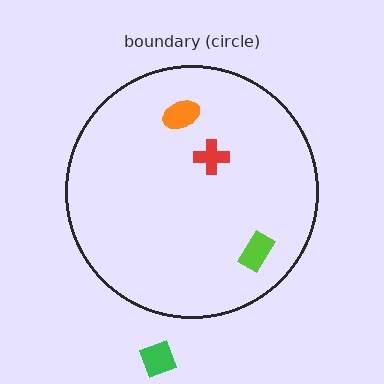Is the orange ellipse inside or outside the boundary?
Inside.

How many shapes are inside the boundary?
3 inside, 1 outside.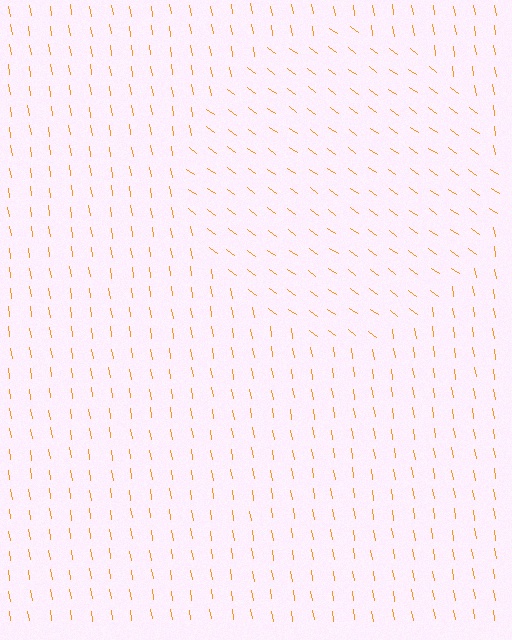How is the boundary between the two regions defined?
The boundary is defined purely by a change in line orientation (approximately 45 degrees difference). All lines are the same color and thickness.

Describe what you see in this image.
The image is filled with small orange line segments. A circle region in the image has lines oriented differently from the surrounding lines, creating a visible texture boundary.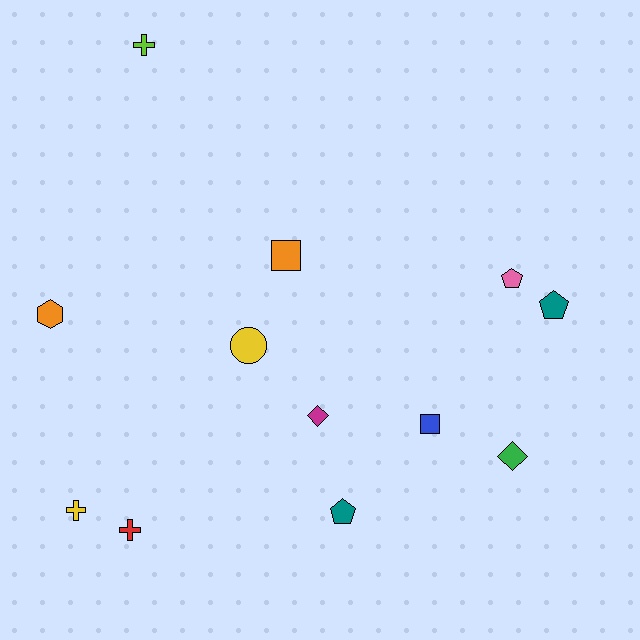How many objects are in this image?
There are 12 objects.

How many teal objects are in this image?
There are 2 teal objects.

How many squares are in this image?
There are 2 squares.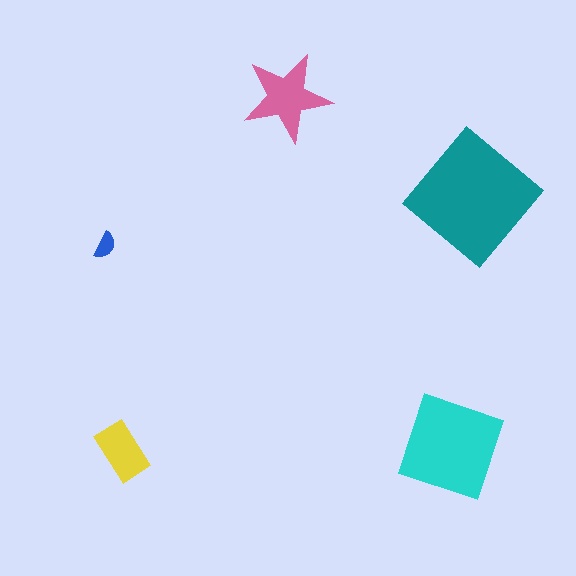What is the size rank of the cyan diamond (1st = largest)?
2nd.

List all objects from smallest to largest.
The blue semicircle, the yellow rectangle, the pink star, the cyan diamond, the teal diamond.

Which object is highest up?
The pink star is topmost.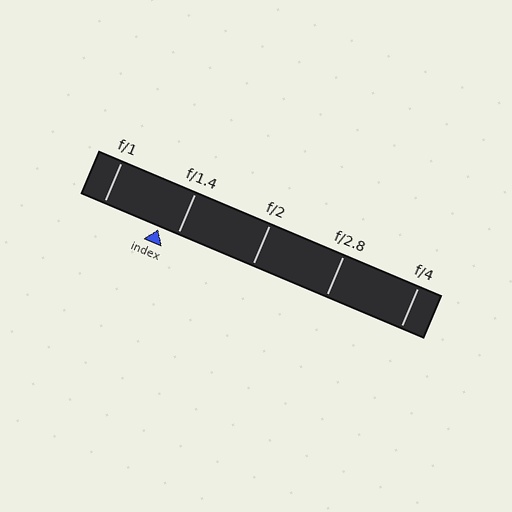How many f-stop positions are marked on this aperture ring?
There are 5 f-stop positions marked.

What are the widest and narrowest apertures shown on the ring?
The widest aperture shown is f/1 and the narrowest is f/4.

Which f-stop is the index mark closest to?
The index mark is closest to f/1.4.